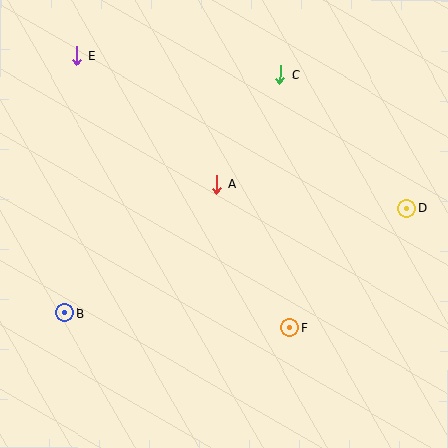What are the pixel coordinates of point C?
Point C is at (280, 75).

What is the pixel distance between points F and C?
The distance between F and C is 253 pixels.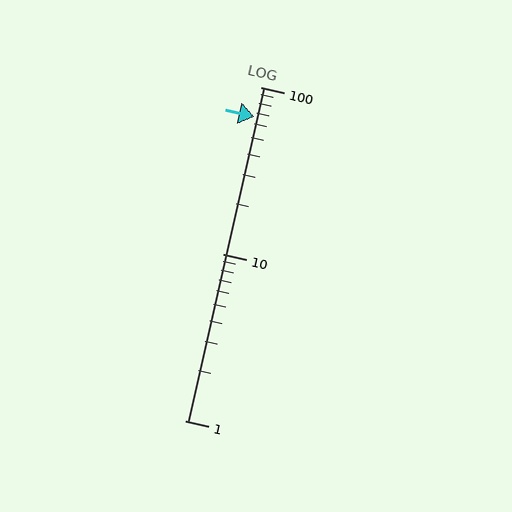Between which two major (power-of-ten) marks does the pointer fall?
The pointer is between 10 and 100.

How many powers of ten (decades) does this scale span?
The scale spans 2 decades, from 1 to 100.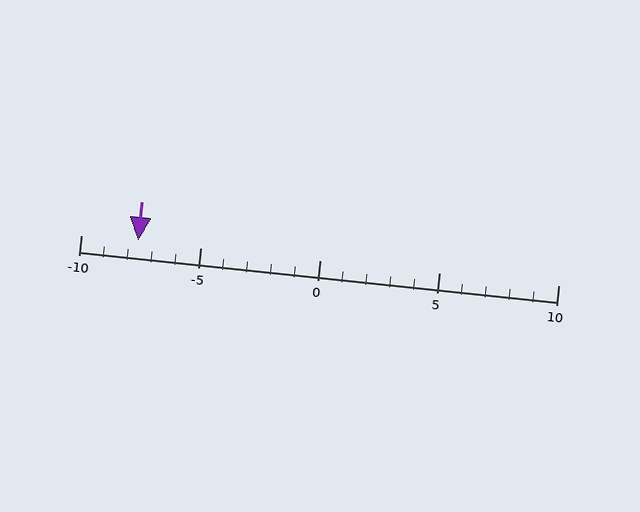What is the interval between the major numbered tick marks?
The major tick marks are spaced 5 units apart.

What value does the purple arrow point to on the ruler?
The purple arrow points to approximately -8.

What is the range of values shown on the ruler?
The ruler shows values from -10 to 10.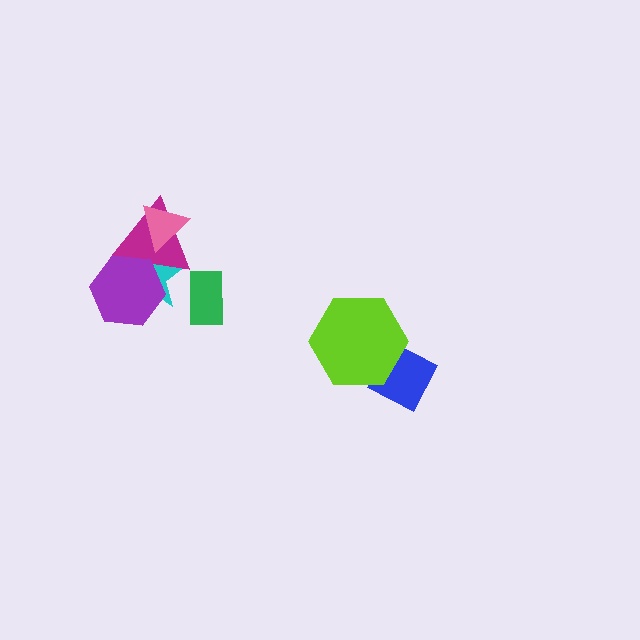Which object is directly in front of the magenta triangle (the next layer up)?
The pink triangle is directly in front of the magenta triangle.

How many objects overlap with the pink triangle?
2 objects overlap with the pink triangle.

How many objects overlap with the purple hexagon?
2 objects overlap with the purple hexagon.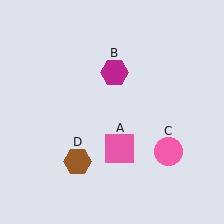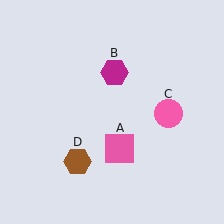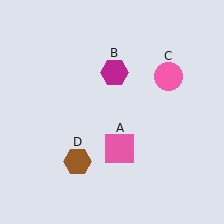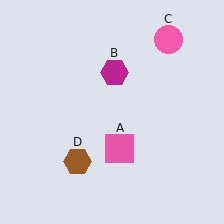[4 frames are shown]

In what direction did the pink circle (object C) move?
The pink circle (object C) moved up.